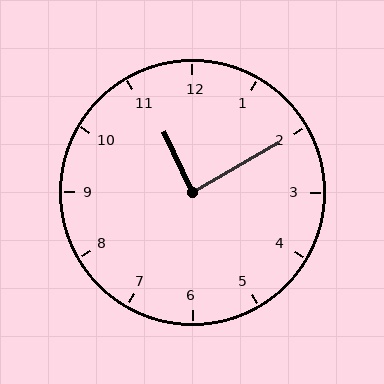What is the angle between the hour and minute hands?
Approximately 85 degrees.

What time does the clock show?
11:10.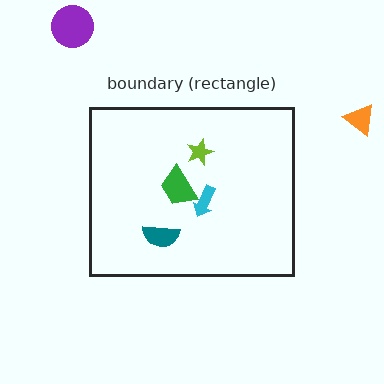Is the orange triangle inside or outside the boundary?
Outside.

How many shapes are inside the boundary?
4 inside, 2 outside.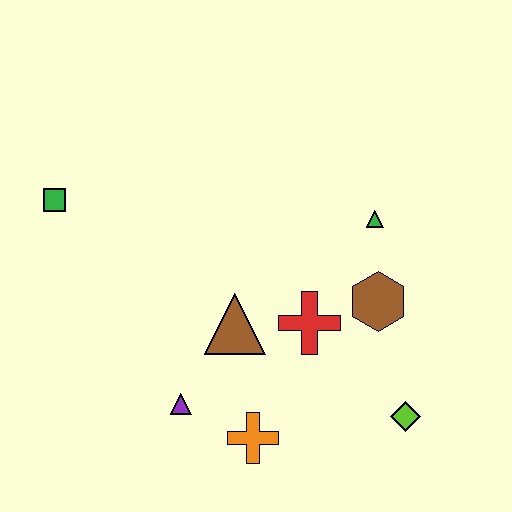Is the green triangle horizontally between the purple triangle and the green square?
No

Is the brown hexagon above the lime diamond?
Yes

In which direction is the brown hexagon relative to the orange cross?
The brown hexagon is above the orange cross.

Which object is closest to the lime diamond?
The brown hexagon is closest to the lime diamond.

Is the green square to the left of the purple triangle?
Yes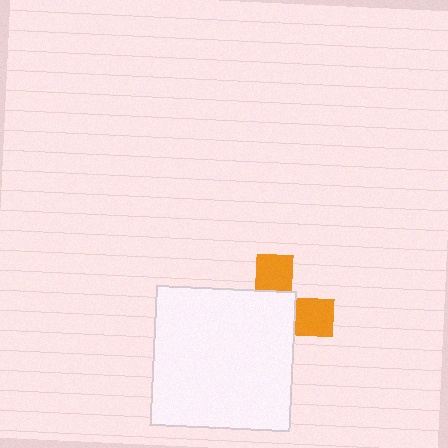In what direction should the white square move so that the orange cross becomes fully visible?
The white square should move toward the lower-left. That is the shortest direction to clear the overlap and leave the orange cross fully visible.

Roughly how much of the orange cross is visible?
A small part of it is visible (roughly 36%).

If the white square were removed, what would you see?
You would see the complete orange cross.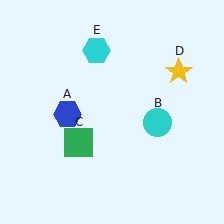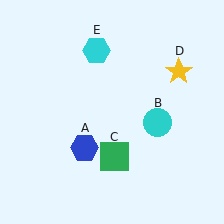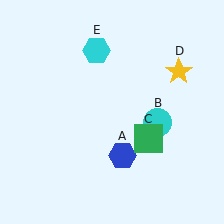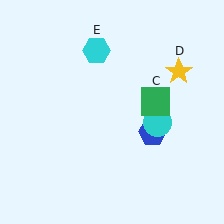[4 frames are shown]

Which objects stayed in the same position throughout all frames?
Cyan circle (object B) and yellow star (object D) and cyan hexagon (object E) remained stationary.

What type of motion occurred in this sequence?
The blue hexagon (object A), green square (object C) rotated counterclockwise around the center of the scene.